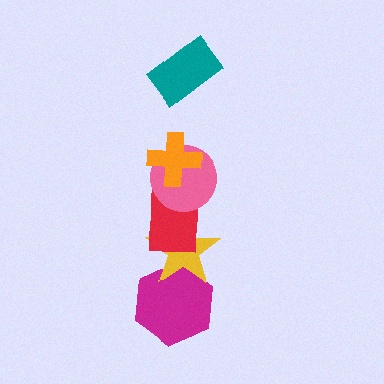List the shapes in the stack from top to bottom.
From top to bottom: the teal rectangle, the orange cross, the pink circle, the red rectangle, the yellow star, the magenta hexagon.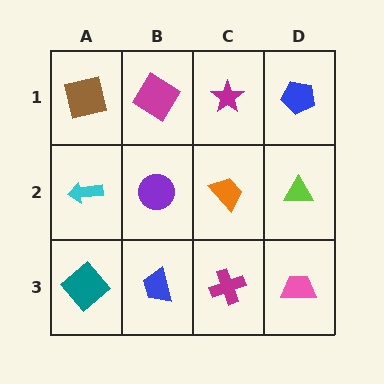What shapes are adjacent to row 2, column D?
A blue pentagon (row 1, column D), a pink trapezoid (row 3, column D), an orange trapezoid (row 2, column C).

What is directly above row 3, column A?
A cyan arrow.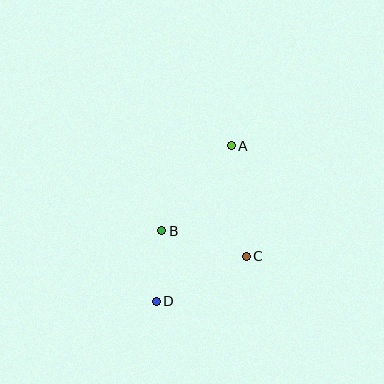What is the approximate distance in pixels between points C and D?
The distance between C and D is approximately 101 pixels.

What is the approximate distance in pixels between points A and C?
The distance between A and C is approximately 112 pixels.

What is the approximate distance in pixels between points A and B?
The distance between A and B is approximately 110 pixels.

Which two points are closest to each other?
Points B and D are closest to each other.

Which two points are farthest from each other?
Points A and D are farthest from each other.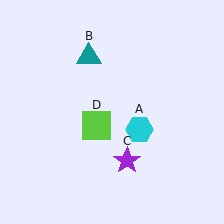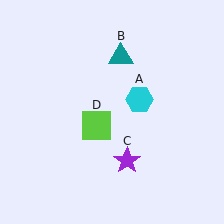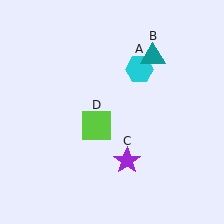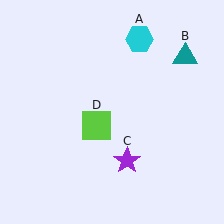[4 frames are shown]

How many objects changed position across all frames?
2 objects changed position: cyan hexagon (object A), teal triangle (object B).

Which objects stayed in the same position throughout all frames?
Purple star (object C) and lime square (object D) remained stationary.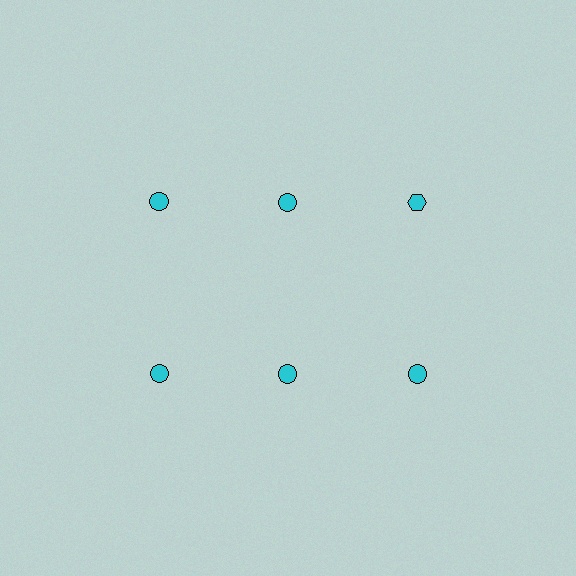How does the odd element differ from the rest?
It has a different shape: hexagon instead of circle.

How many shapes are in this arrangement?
There are 6 shapes arranged in a grid pattern.